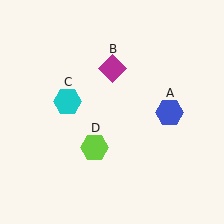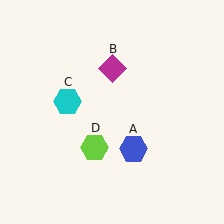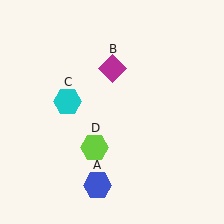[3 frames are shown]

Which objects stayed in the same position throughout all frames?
Magenta diamond (object B) and cyan hexagon (object C) and lime hexagon (object D) remained stationary.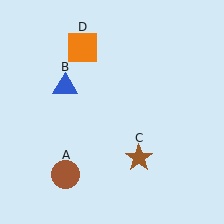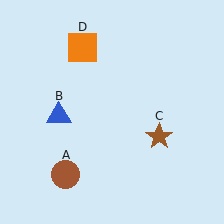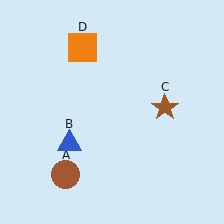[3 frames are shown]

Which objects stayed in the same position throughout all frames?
Brown circle (object A) and orange square (object D) remained stationary.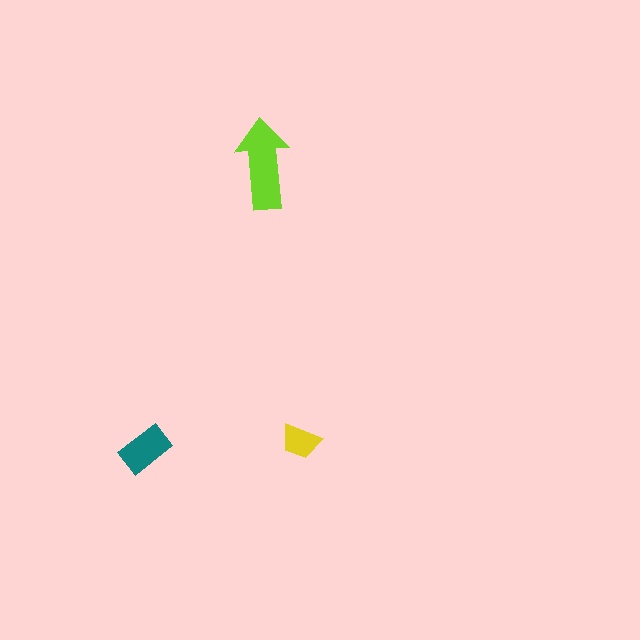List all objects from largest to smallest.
The lime arrow, the teal rectangle, the yellow trapezoid.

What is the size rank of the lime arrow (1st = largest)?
1st.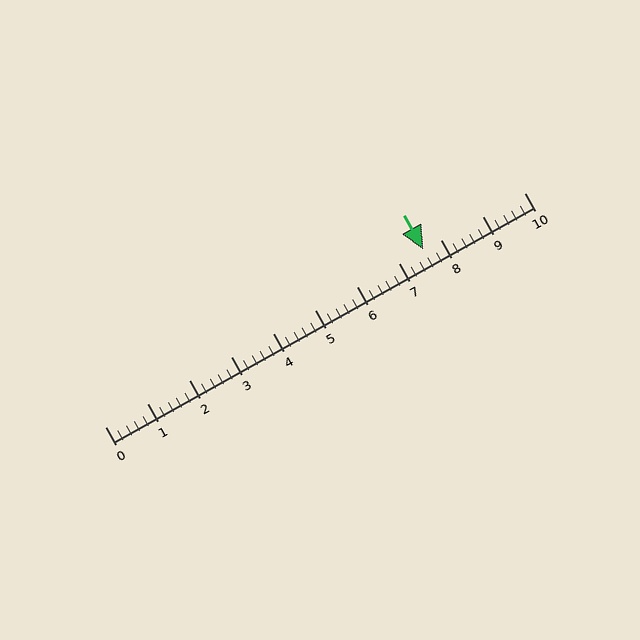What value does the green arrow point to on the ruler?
The green arrow points to approximately 7.6.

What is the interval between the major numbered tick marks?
The major tick marks are spaced 1 units apart.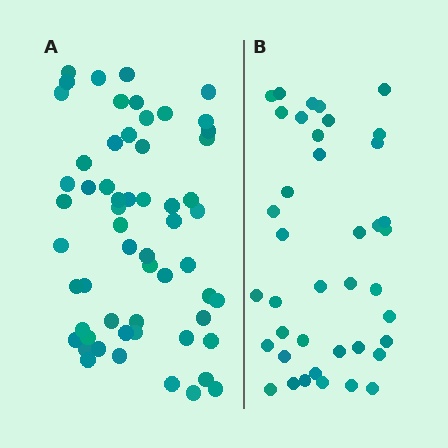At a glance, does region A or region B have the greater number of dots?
Region A (the left region) has more dots.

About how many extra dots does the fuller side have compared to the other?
Region A has approximately 20 more dots than region B.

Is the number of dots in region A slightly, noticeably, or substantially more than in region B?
Region A has substantially more. The ratio is roughly 1.4 to 1.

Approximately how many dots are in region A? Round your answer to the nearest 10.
About 60 dots. (The exact count is 58, which rounds to 60.)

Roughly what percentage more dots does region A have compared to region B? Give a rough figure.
About 45% more.